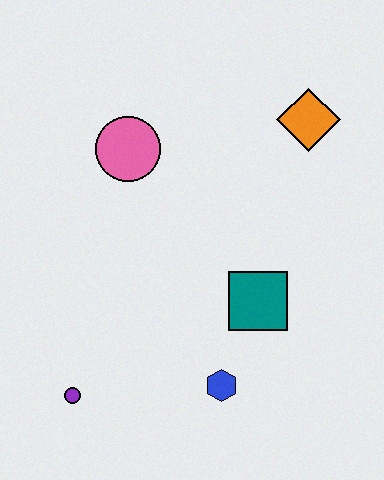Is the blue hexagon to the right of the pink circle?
Yes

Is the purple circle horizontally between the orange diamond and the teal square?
No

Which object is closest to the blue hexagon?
The teal square is closest to the blue hexagon.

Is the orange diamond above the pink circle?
Yes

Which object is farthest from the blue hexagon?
The orange diamond is farthest from the blue hexagon.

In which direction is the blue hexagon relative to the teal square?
The blue hexagon is below the teal square.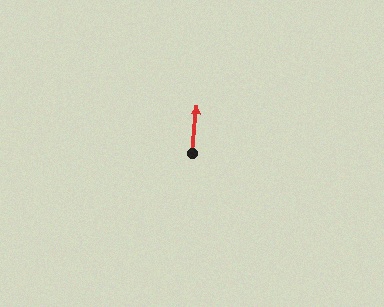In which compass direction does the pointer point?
North.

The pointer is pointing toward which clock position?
Roughly 12 o'clock.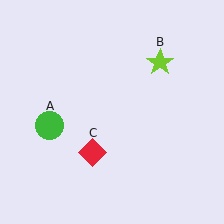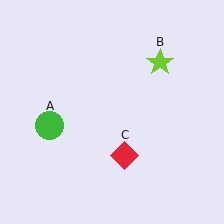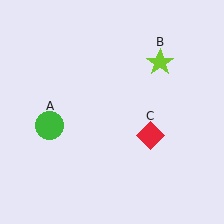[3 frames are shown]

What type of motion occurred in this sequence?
The red diamond (object C) rotated counterclockwise around the center of the scene.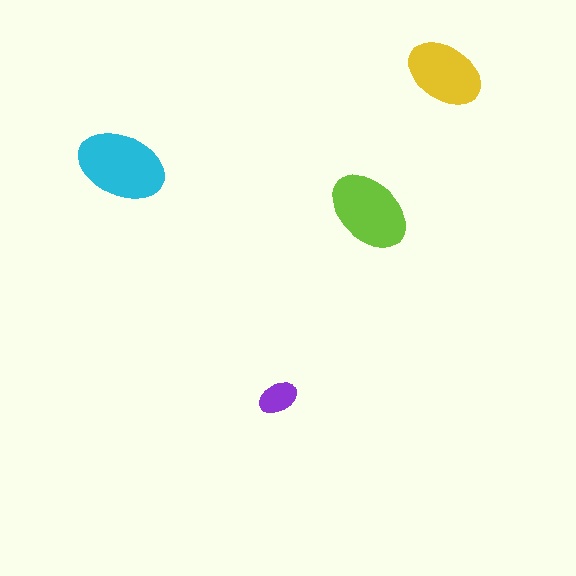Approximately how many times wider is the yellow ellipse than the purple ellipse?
About 2 times wider.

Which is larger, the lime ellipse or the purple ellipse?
The lime one.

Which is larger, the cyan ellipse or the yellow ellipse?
The cyan one.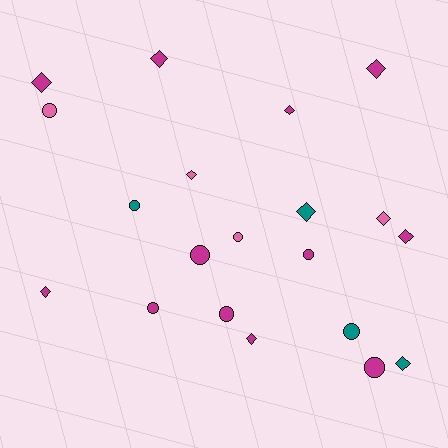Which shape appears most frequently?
Diamond, with 11 objects.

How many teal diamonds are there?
There are 2 teal diamonds.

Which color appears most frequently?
Magenta, with 12 objects.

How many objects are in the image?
There are 20 objects.